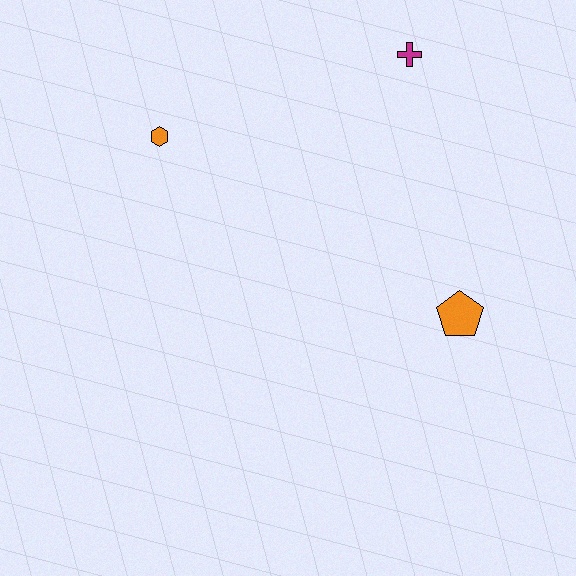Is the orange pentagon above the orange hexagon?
No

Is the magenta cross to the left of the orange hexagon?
No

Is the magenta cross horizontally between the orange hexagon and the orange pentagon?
Yes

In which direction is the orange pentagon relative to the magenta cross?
The orange pentagon is below the magenta cross.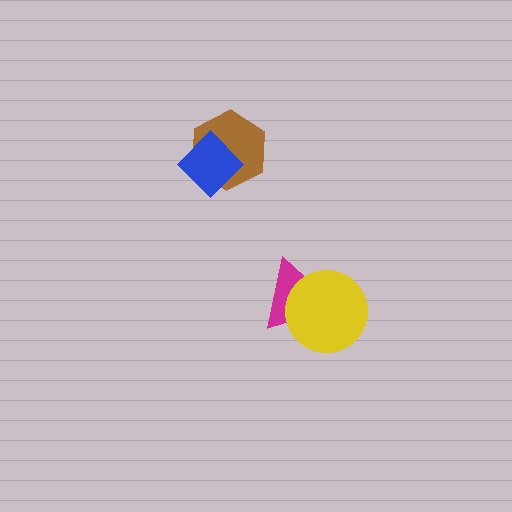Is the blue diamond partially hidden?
No, no other shape covers it.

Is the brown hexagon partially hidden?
Yes, it is partially covered by another shape.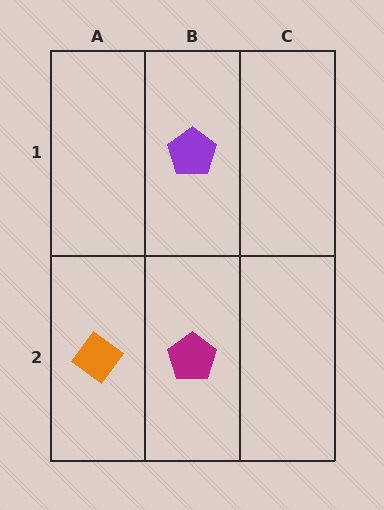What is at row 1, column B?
A purple pentagon.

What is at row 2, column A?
An orange diamond.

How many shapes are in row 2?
2 shapes.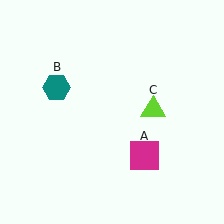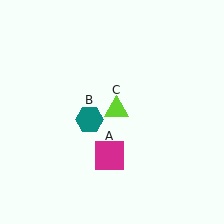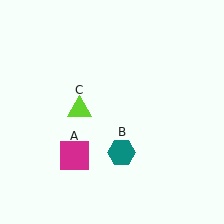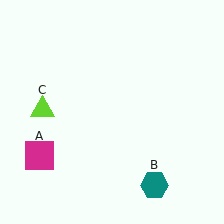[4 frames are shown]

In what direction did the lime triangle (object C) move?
The lime triangle (object C) moved left.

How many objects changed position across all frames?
3 objects changed position: magenta square (object A), teal hexagon (object B), lime triangle (object C).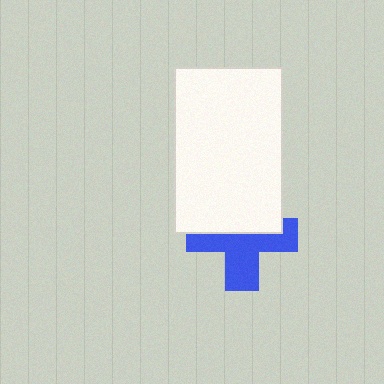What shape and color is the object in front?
The object in front is a white rectangle.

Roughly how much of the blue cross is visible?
About half of it is visible (roughly 56%).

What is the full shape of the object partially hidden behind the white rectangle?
The partially hidden object is a blue cross.